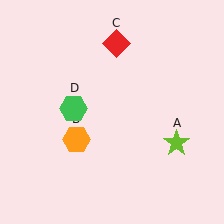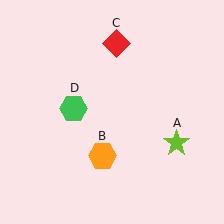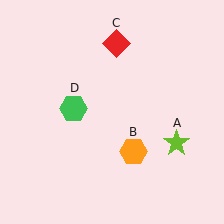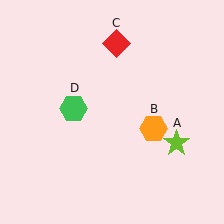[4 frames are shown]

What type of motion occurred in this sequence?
The orange hexagon (object B) rotated counterclockwise around the center of the scene.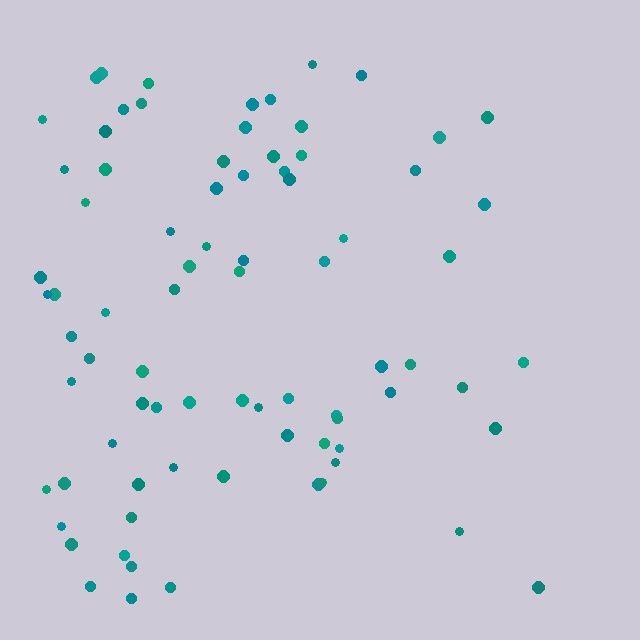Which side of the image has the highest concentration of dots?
The left.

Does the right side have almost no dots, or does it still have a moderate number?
Still a moderate number, just noticeably fewer than the left.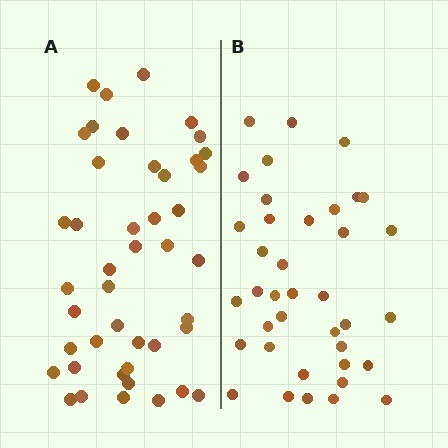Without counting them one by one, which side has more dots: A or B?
Region A (the left region) has more dots.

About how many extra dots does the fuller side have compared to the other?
Region A has about 6 more dots than region B.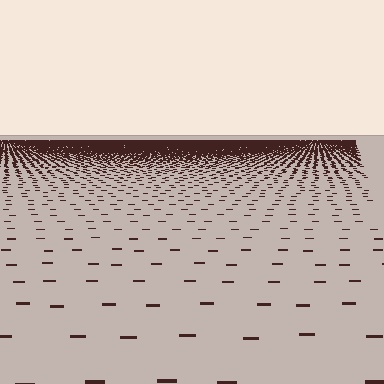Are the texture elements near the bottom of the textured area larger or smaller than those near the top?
Larger. Near the bottom, elements are closer to the viewer and appear at a bigger on-screen size.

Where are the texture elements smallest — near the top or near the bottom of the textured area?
Near the top.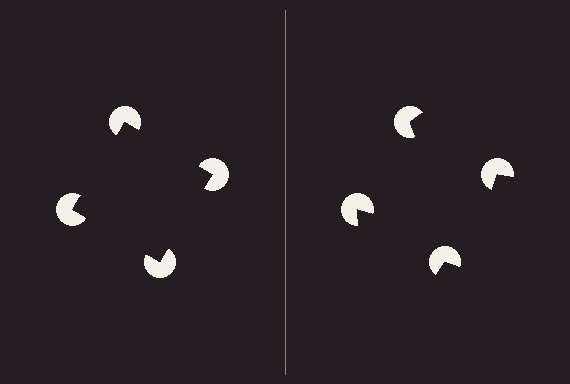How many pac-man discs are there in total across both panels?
8 — 4 on each side.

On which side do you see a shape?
An illusory square appears on the left side. On the right side the wedge cuts are rotated, so no coherent shape forms.